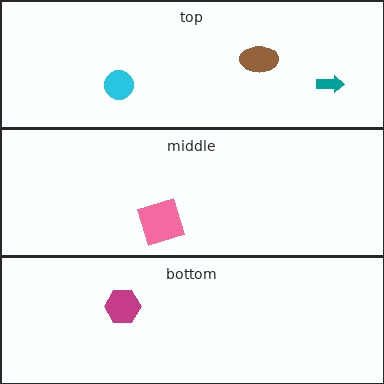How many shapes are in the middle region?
1.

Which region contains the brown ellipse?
The top region.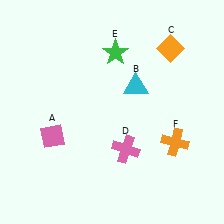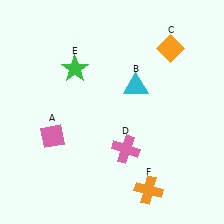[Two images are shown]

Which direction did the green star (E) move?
The green star (E) moved left.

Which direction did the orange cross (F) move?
The orange cross (F) moved down.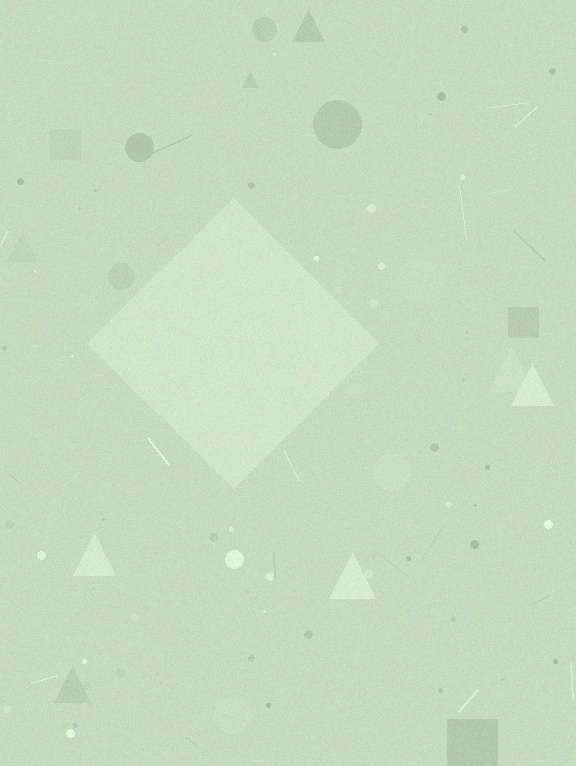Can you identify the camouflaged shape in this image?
The camouflaged shape is a diamond.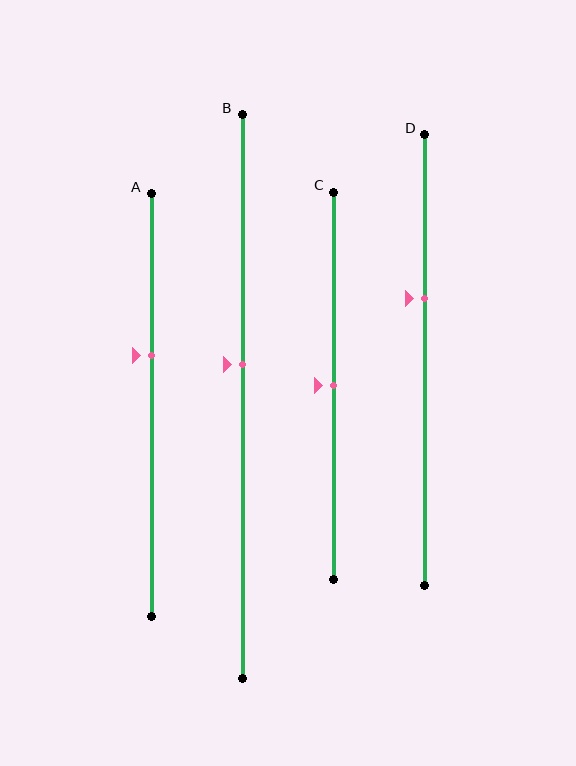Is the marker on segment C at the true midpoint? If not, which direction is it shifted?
Yes, the marker on segment C is at the true midpoint.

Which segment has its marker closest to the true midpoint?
Segment C has its marker closest to the true midpoint.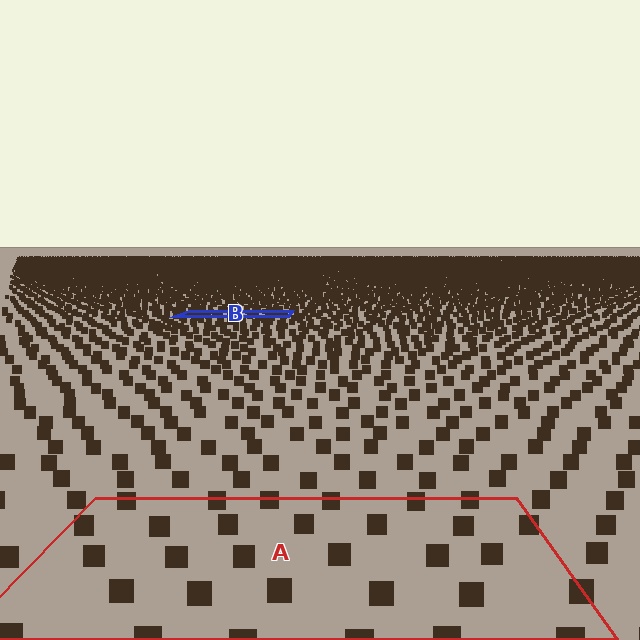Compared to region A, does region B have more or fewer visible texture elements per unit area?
Region B has more texture elements per unit area — they are packed more densely because it is farther away.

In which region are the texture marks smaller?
The texture marks are smaller in region B, because it is farther away.